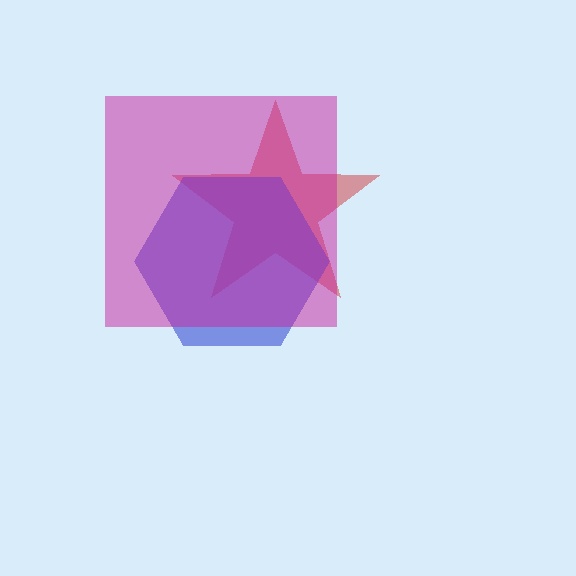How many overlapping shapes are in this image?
There are 3 overlapping shapes in the image.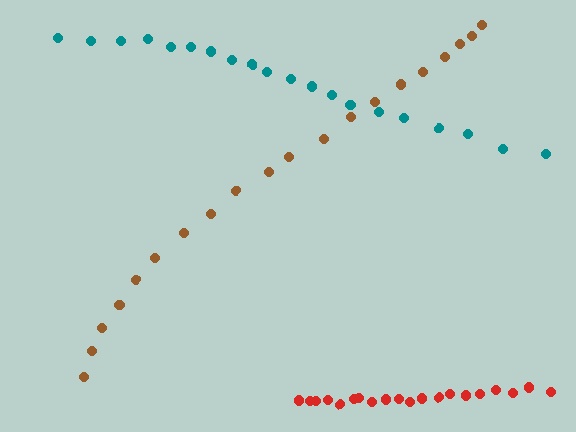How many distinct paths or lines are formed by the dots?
There are 3 distinct paths.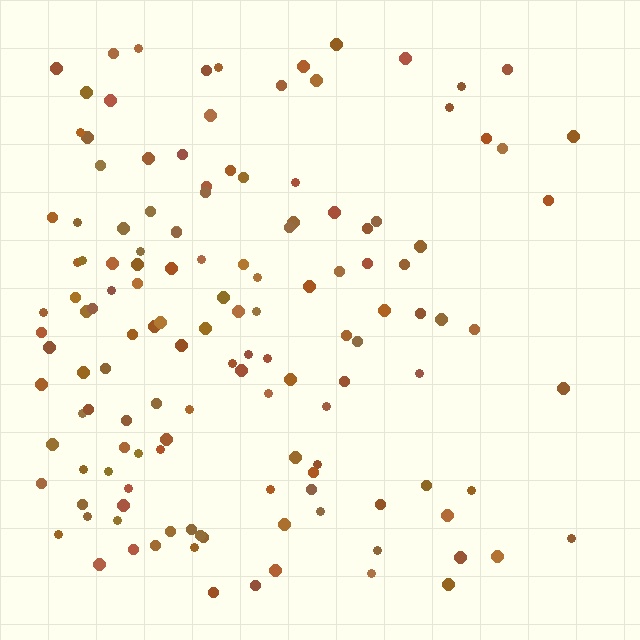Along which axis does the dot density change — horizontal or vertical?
Horizontal.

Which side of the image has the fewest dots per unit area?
The right.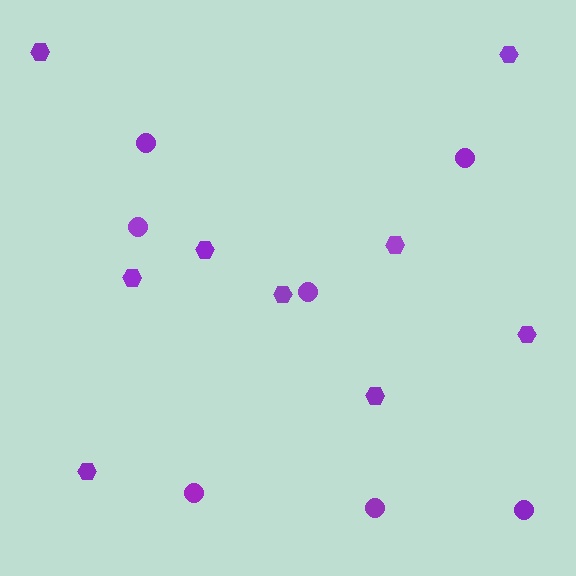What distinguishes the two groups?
There are 2 groups: one group of circles (7) and one group of hexagons (9).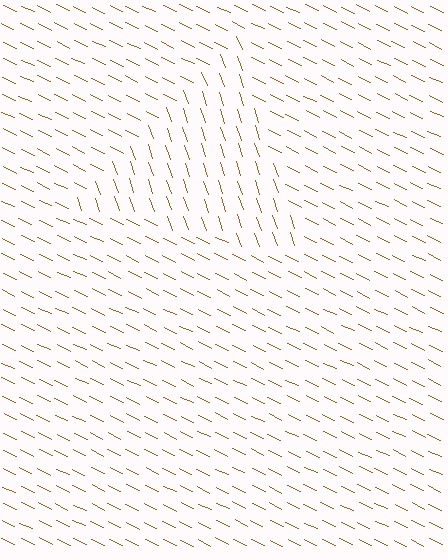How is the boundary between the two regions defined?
The boundary is defined purely by a change in line orientation (approximately 45 degrees difference). All lines are the same color and thickness.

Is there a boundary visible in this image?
Yes, there is a texture boundary formed by a change in line orientation.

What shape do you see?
I see a triangle.